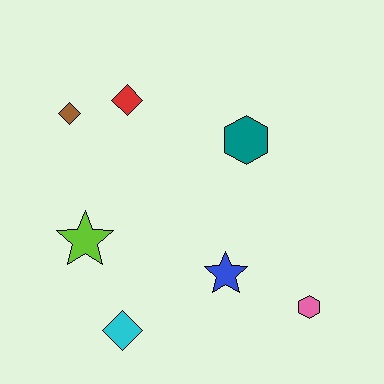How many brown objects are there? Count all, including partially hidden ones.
There is 1 brown object.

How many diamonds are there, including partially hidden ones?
There are 3 diamonds.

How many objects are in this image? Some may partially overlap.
There are 7 objects.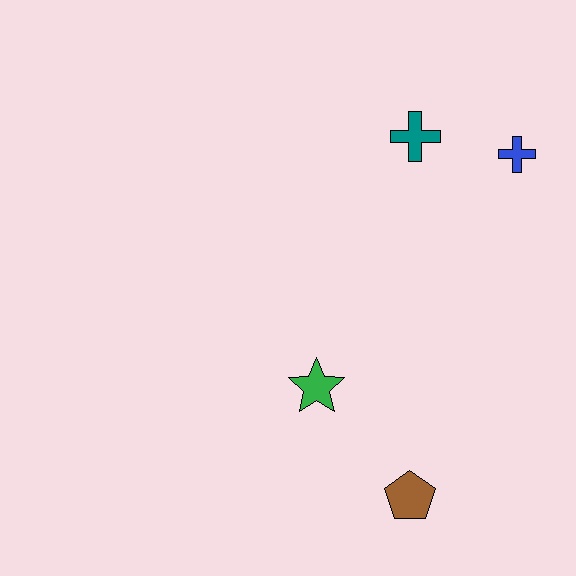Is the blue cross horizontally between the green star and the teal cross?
No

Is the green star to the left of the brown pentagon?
Yes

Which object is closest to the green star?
The brown pentagon is closest to the green star.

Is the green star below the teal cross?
Yes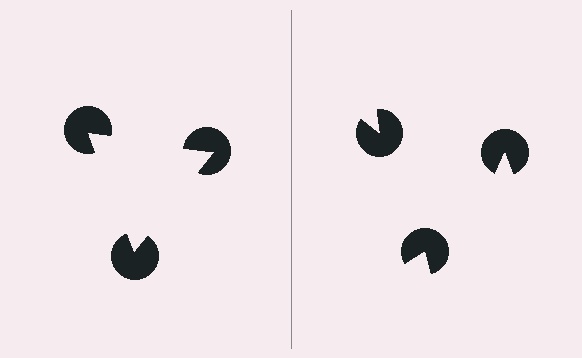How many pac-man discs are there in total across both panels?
6 — 3 on each side.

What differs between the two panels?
The pac-man discs are positioned identically on both sides; only the wedge orientations differ. On the left they align to a triangle; on the right they are misaligned.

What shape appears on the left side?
An illusory triangle.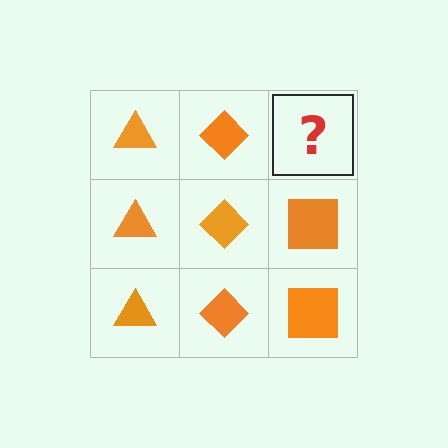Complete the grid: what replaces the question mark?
The question mark should be replaced with an orange square.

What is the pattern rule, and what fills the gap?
The rule is that each column has a consistent shape. The gap should be filled with an orange square.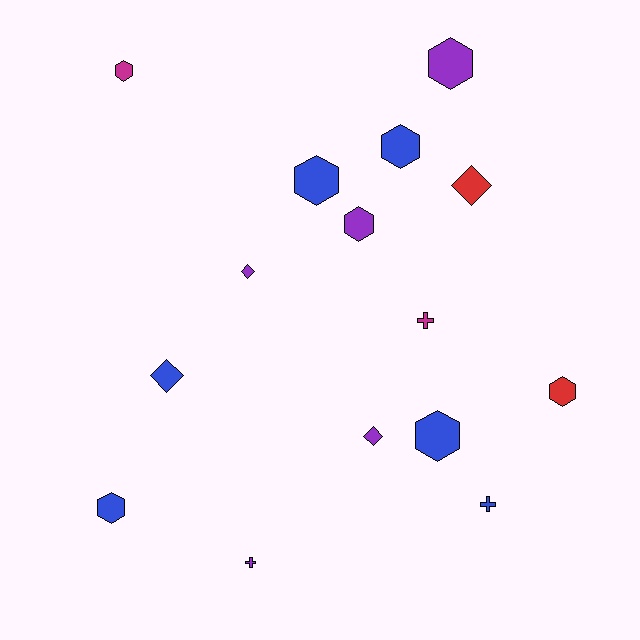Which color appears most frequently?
Blue, with 6 objects.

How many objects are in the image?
There are 15 objects.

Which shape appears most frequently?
Hexagon, with 8 objects.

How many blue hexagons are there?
There are 4 blue hexagons.